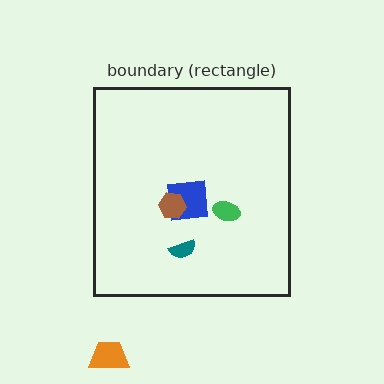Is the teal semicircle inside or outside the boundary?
Inside.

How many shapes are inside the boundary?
4 inside, 1 outside.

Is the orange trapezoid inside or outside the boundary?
Outside.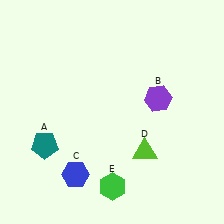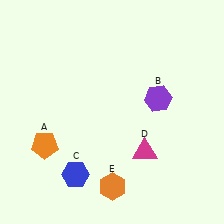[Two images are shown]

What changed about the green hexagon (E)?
In Image 1, E is green. In Image 2, it changed to orange.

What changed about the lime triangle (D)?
In Image 1, D is lime. In Image 2, it changed to magenta.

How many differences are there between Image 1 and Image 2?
There are 3 differences between the two images.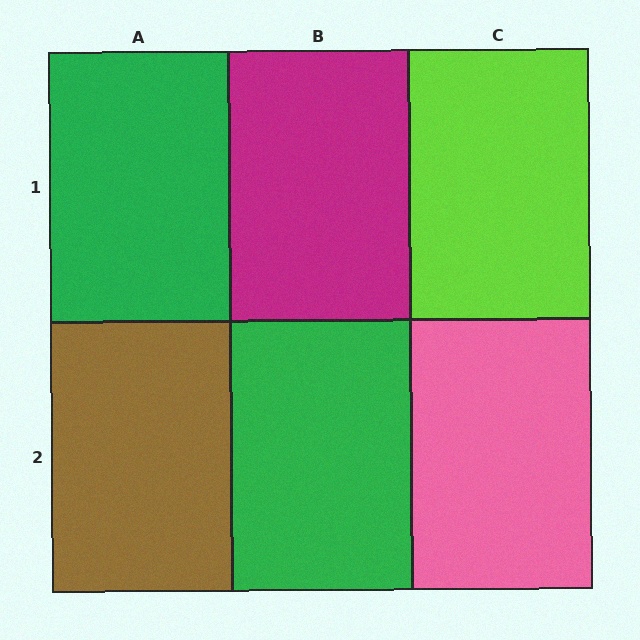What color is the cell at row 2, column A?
Brown.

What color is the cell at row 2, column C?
Pink.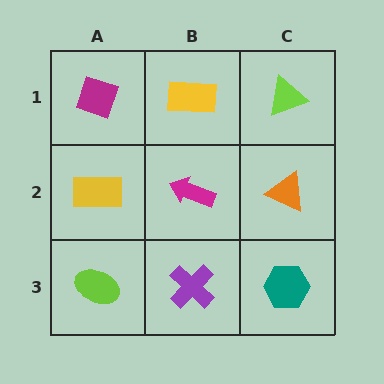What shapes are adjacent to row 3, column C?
An orange triangle (row 2, column C), a purple cross (row 3, column B).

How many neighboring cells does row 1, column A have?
2.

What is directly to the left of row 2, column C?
A magenta arrow.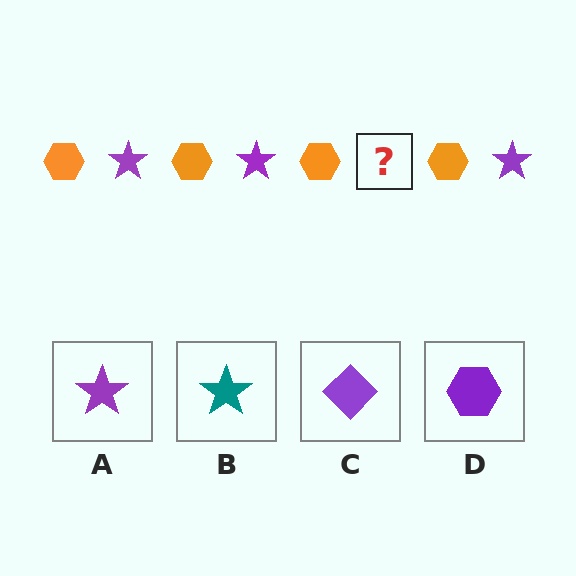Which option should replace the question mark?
Option A.